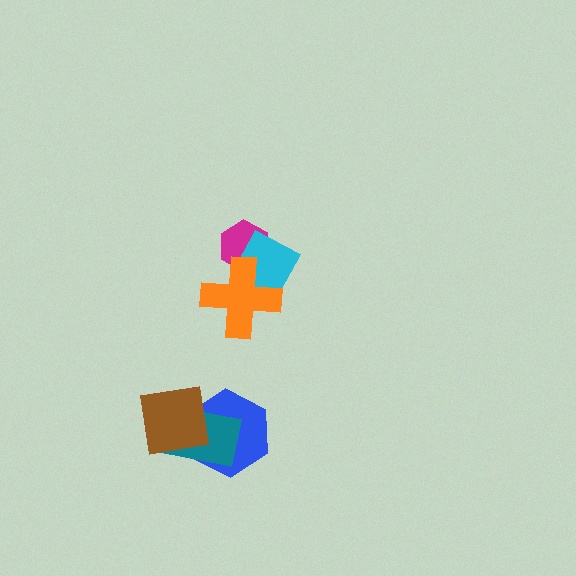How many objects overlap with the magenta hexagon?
2 objects overlap with the magenta hexagon.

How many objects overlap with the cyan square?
2 objects overlap with the cyan square.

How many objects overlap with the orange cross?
2 objects overlap with the orange cross.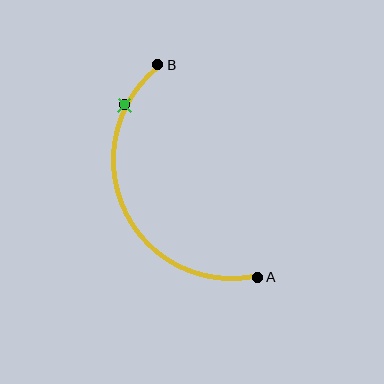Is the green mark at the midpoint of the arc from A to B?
No. The green mark lies on the arc but is closer to endpoint B. The arc midpoint would be at the point on the curve equidistant along the arc from both A and B.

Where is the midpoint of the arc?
The arc midpoint is the point on the curve farthest from the straight line joining A and B. It sits to the left of that line.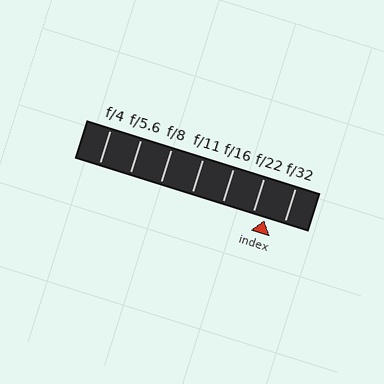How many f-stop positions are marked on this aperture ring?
There are 7 f-stop positions marked.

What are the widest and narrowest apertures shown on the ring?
The widest aperture shown is f/4 and the narrowest is f/32.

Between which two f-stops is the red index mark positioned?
The index mark is between f/22 and f/32.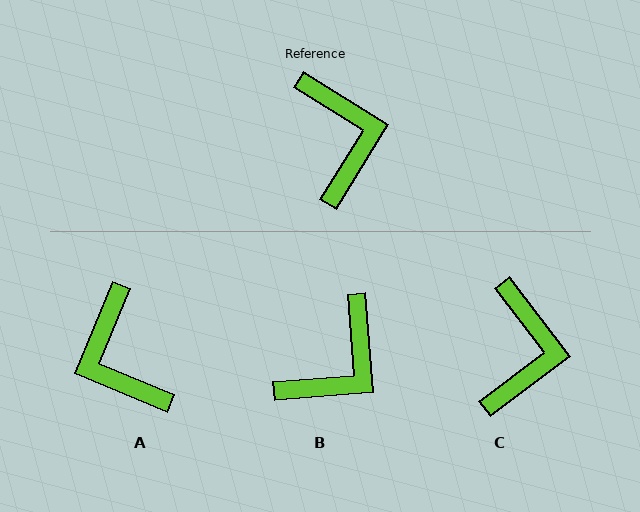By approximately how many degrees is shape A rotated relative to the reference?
Approximately 171 degrees clockwise.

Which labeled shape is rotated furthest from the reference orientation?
A, about 171 degrees away.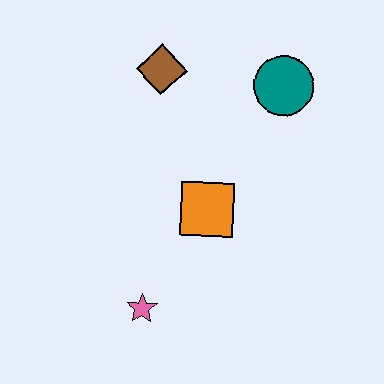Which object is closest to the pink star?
The orange square is closest to the pink star.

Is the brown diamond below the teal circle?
No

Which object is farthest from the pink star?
The teal circle is farthest from the pink star.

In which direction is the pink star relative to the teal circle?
The pink star is below the teal circle.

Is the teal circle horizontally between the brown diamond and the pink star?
No